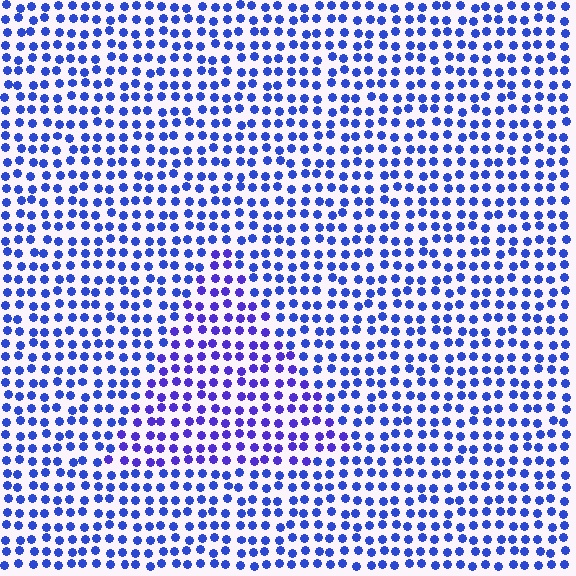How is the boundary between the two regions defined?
The boundary is defined purely by a slight shift in hue (about 23 degrees). Spacing, size, and orientation are identical on both sides.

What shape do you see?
I see a triangle.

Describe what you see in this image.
The image is filled with small blue elements in a uniform arrangement. A triangle-shaped region is visible where the elements are tinted to a slightly different hue, forming a subtle color boundary.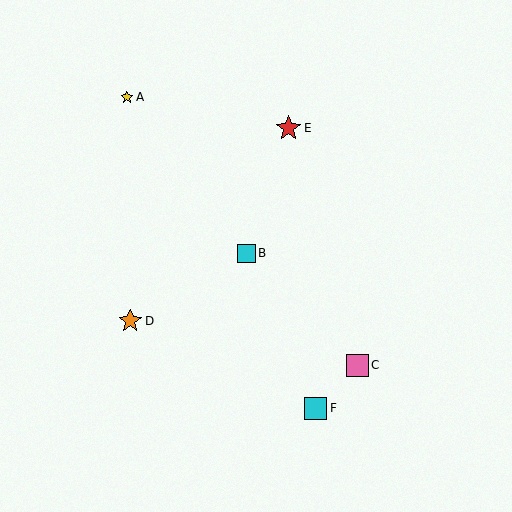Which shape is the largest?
The red star (labeled E) is the largest.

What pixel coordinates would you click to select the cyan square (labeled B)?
Click at (246, 253) to select the cyan square B.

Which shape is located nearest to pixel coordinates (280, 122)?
The red star (labeled E) at (289, 128) is nearest to that location.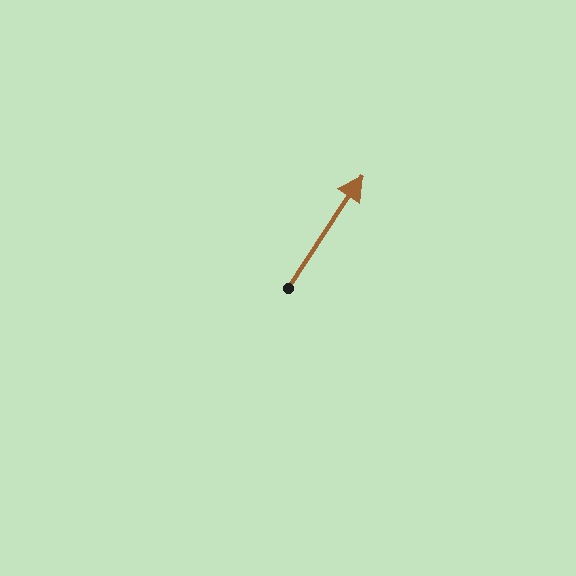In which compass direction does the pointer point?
Northeast.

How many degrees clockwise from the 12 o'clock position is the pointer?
Approximately 33 degrees.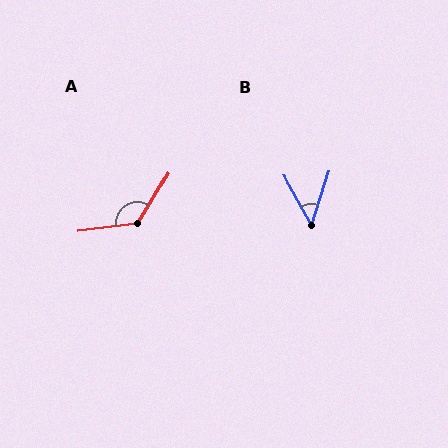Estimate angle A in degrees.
Approximately 128 degrees.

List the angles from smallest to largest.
B (47°), A (128°).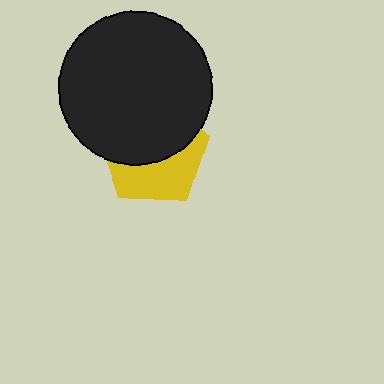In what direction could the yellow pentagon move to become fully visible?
The yellow pentagon could move down. That would shift it out from behind the black circle entirely.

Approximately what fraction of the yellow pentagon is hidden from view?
Roughly 56% of the yellow pentagon is hidden behind the black circle.